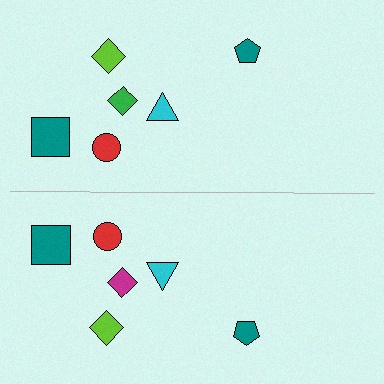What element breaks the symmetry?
The magenta diamond on the bottom side breaks the symmetry — its mirror counterpart is green.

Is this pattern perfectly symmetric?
No, the pattern is not perfectly symmetric. The magenta diamond on the bottom side breaks the symmetry — its mirror counterpart is green.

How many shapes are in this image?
There are 12 shapes in this image.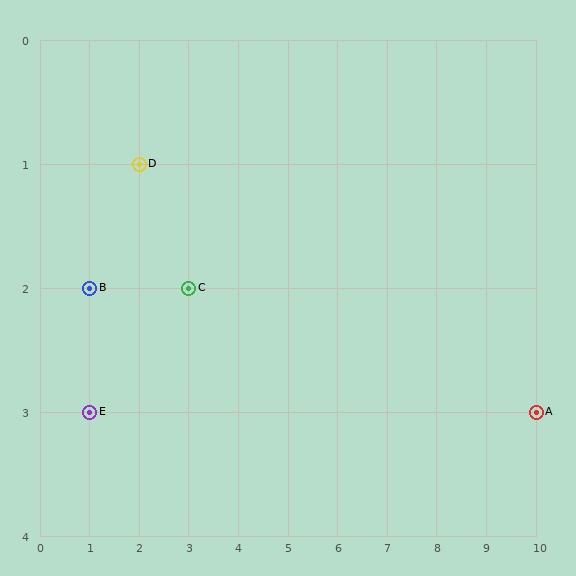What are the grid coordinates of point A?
Point A is at grid coordinates (10, 3).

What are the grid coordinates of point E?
Point E is at grid coordinates (1, 3).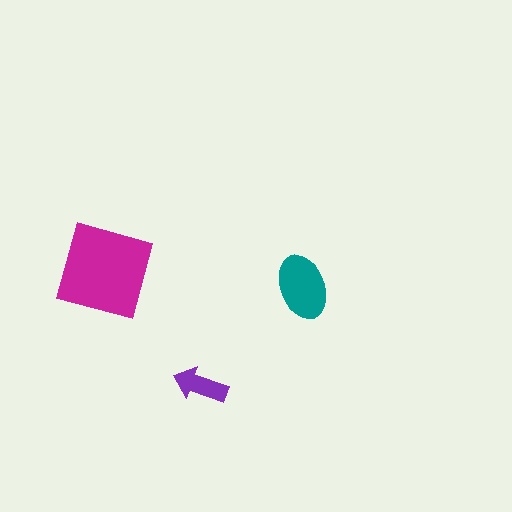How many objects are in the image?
There are 3 objects in the image.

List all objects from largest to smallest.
The magenta diamond, the teal ellipse, the purple arrow.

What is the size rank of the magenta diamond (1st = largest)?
1st.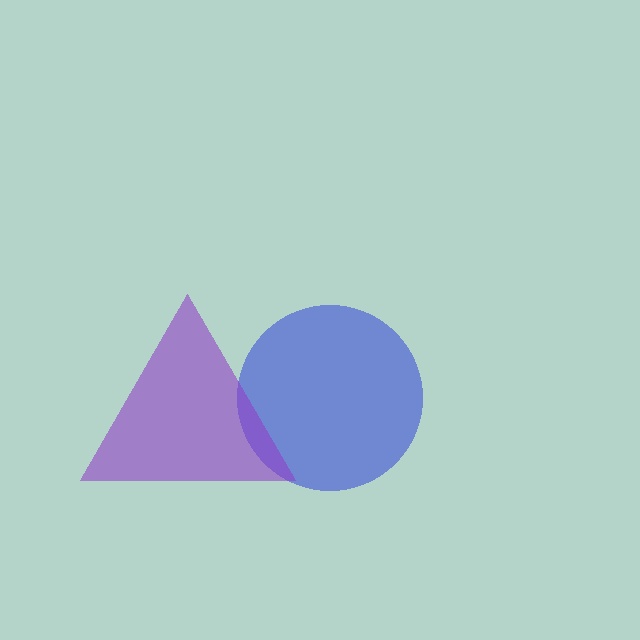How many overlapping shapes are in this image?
There are 2 overlapping shapes in the image.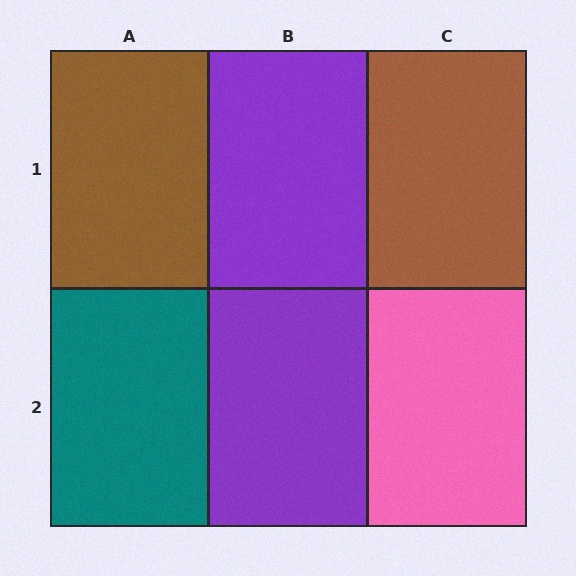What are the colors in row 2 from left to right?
Teal, purple, pink.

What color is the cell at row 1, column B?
Purple.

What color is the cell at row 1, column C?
Brown.